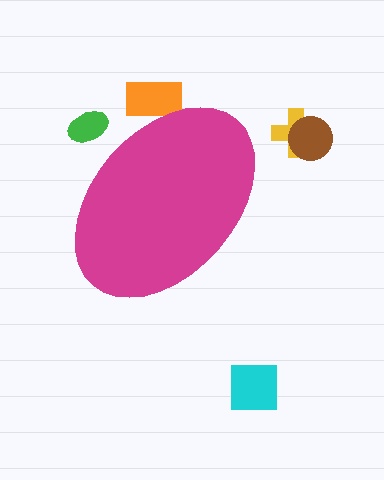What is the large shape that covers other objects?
A magenta ellipse.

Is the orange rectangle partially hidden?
Yes, the orange rectangle is partially hidden behind the magenta ellipse.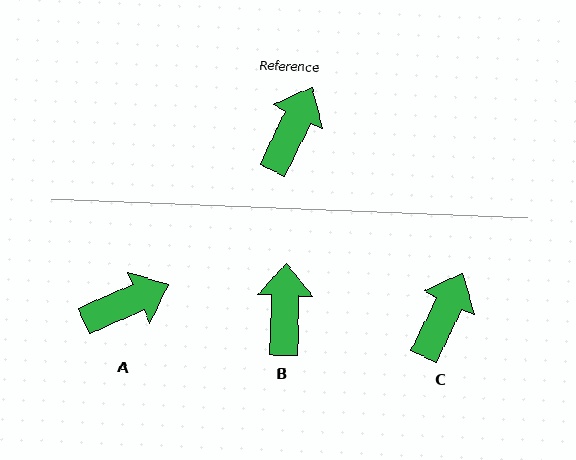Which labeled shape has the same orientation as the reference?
C.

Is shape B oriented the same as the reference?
No, it is off by about 24 degrees.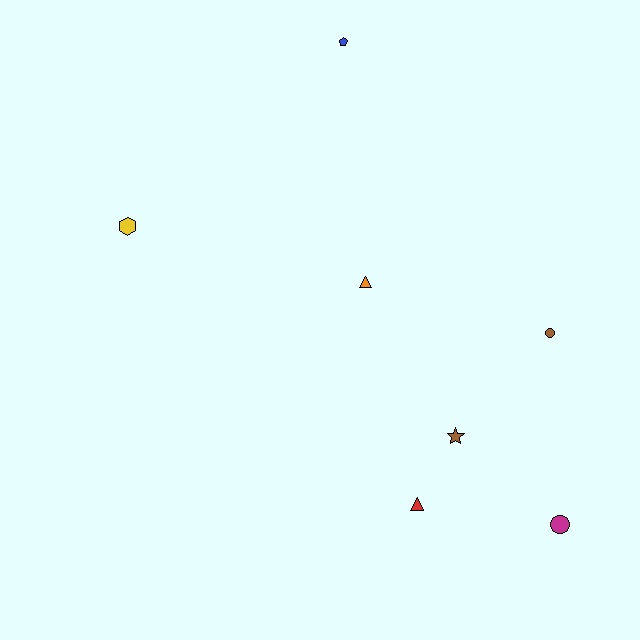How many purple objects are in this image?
There are no purple objects.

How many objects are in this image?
There are 7 objects.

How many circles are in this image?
There are 2 circles.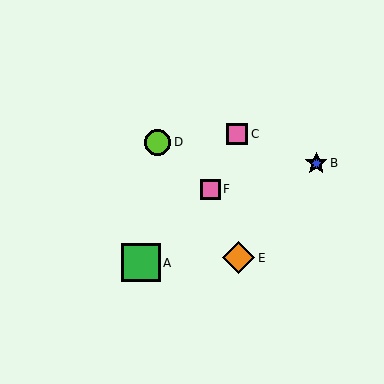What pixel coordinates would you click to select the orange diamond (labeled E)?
Click at (239, 258) to select the orange diamond E.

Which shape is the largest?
The green square (labeled A) is the largest.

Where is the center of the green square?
The center of the green square is at (141, 263).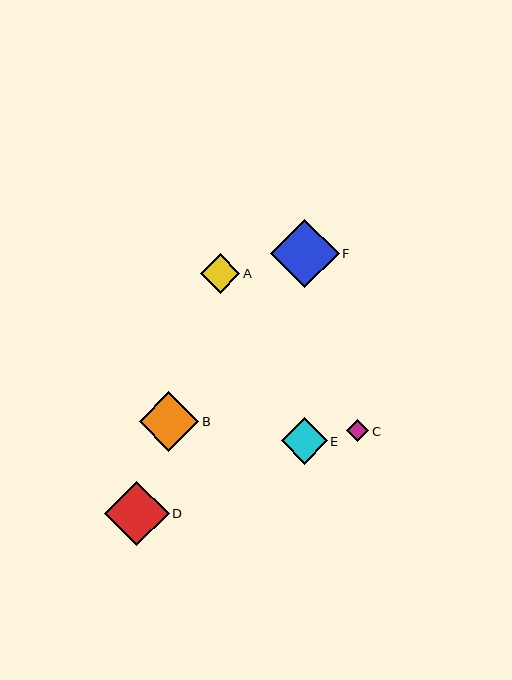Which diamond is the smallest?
Diamond C is the smallest with a size of approximately 22 pixels.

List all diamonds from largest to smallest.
From largest to smallest: F, D, B, E, A, C.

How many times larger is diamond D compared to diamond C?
Diamond D is approximately 2.9 times the size of diamond C.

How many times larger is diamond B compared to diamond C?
Diamond B is approximately 2.7 times the size of diamond C.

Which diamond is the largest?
Diamond F is the largest with a size of approximately 68 pixels.